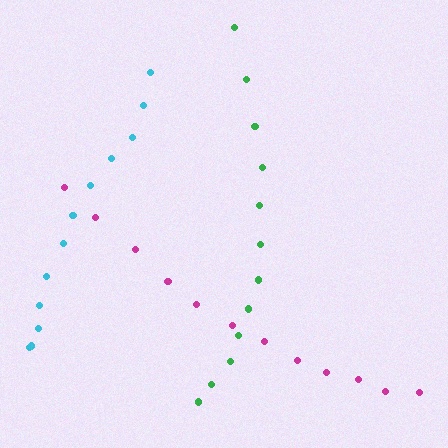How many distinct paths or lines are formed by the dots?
There are 3 distinct paths.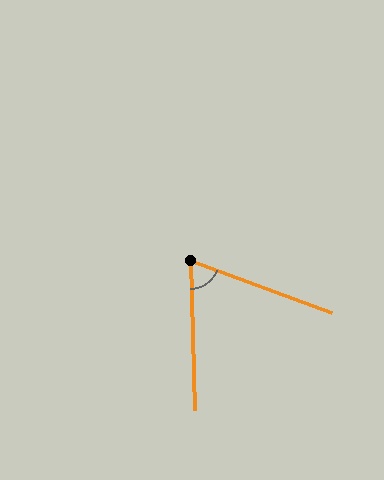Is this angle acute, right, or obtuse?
It is acute.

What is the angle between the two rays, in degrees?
Approximately 68 degrees.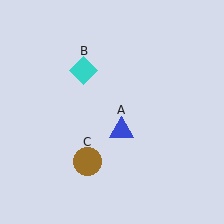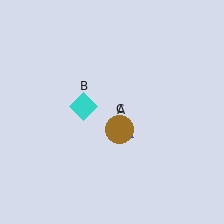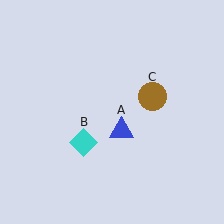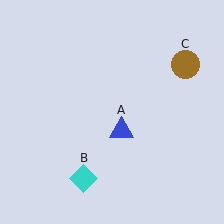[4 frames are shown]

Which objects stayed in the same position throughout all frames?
Blue triangle (object A) remained stationary.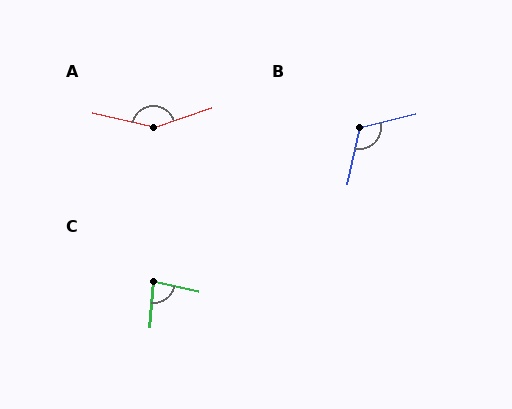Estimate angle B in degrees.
Approximately 116 degrees.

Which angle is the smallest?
C, at approximately 82 degrees.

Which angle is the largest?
A, at approximately 148 degrees.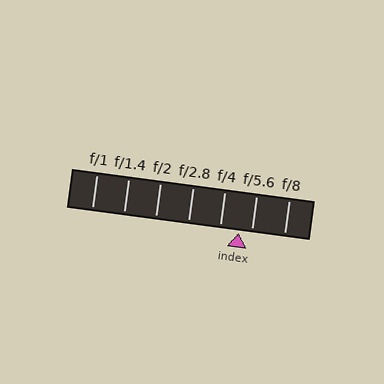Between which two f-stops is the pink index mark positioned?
The index mark is between f/4 and f/5.6.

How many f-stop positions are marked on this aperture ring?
There are 7 f-stop positions marked.